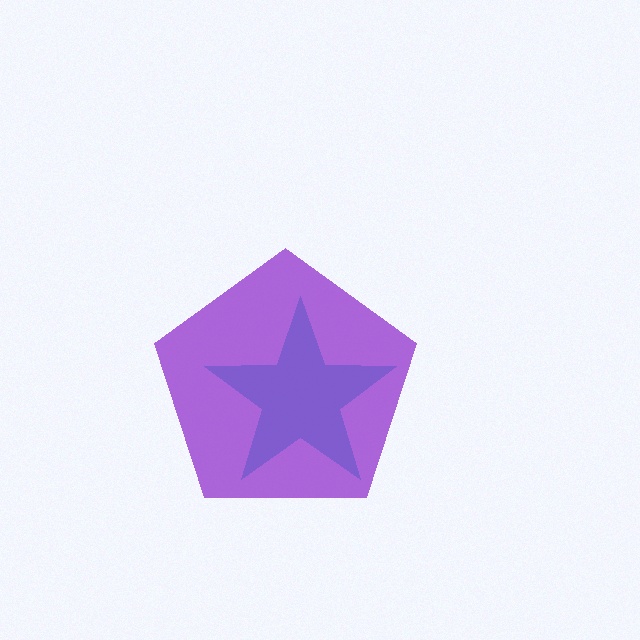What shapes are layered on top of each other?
The layered shapes are: a cyan star, a purple pentagon.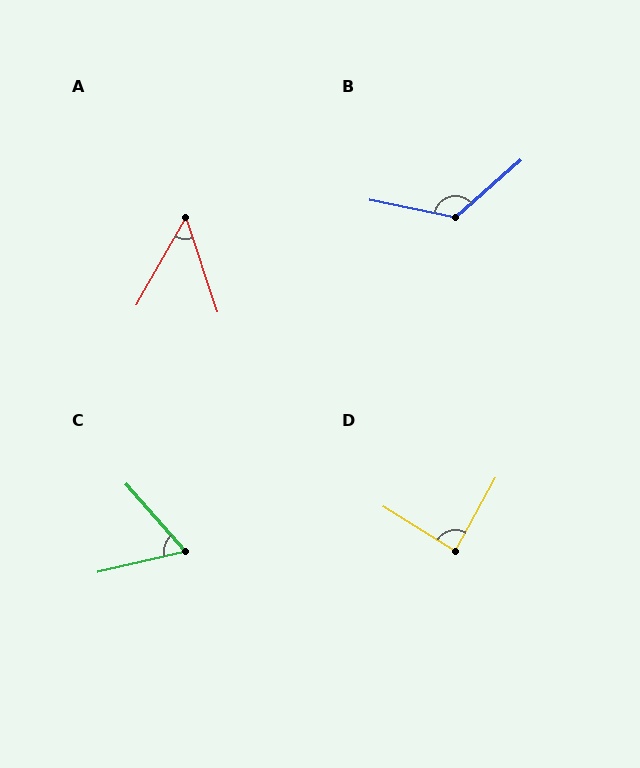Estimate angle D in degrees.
Approximately 87 degrees.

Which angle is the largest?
B, at approximately 127 degrees.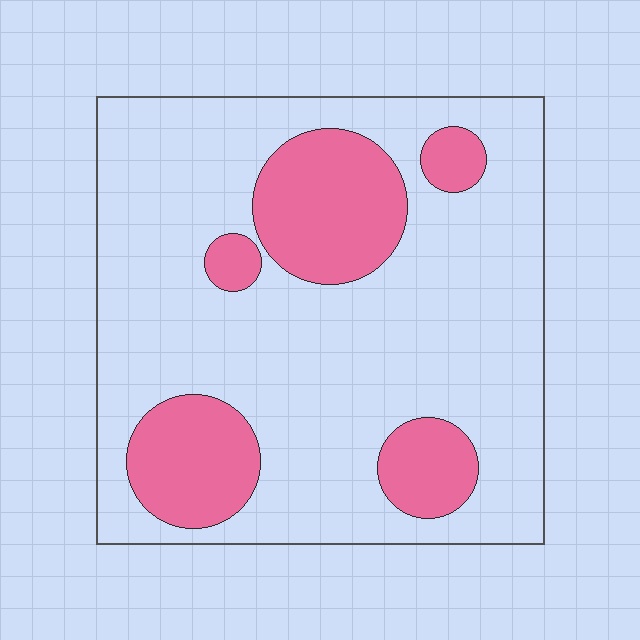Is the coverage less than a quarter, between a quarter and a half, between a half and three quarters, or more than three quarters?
Less than a quarter.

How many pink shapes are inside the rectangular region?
5.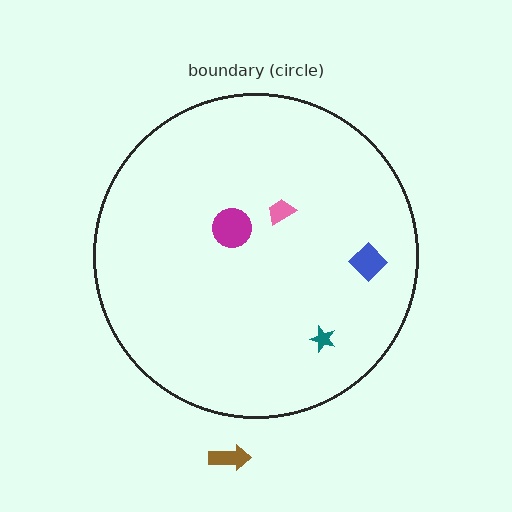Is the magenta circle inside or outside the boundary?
Inside.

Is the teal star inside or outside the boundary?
Inside.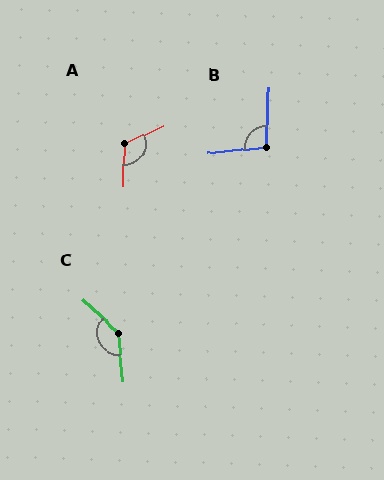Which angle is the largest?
C, at approximately 138 degrees.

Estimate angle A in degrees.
Approximately 116 degrees.